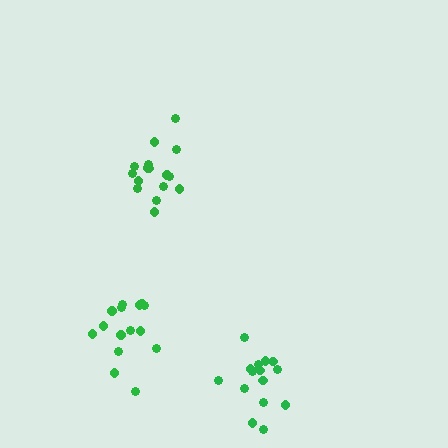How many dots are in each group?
Group 1: 15 dots, Group 2: 16 dots, Group 3: 15 dots (46 total).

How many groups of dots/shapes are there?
There are 3 groups.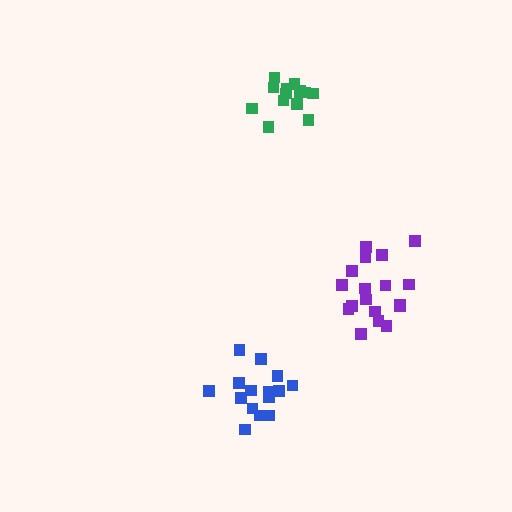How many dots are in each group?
Group 1: 18 dots, Group 2: 14 dots, Group 3: 15 dots (47 total).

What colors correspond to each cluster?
The clusters are colored: purple, green, blue.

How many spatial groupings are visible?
There are 3 spatial groupings.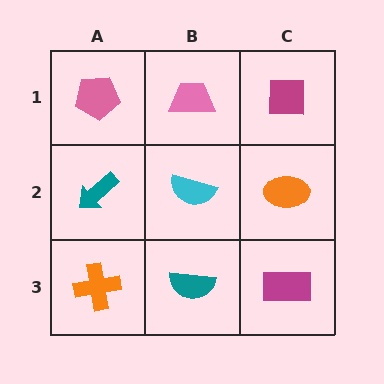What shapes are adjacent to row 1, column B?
A cyan semicircle (row 2, column B), a pink pentagon (row 1, column A), a magenta square (row 1, column C).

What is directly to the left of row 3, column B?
An orange cross.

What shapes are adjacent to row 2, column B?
A pink trapezoid (row 1, column B), a teal semicircle (row 3, column B), a teal arrow (row 2, column A), an orange ellipse (row 2, column C).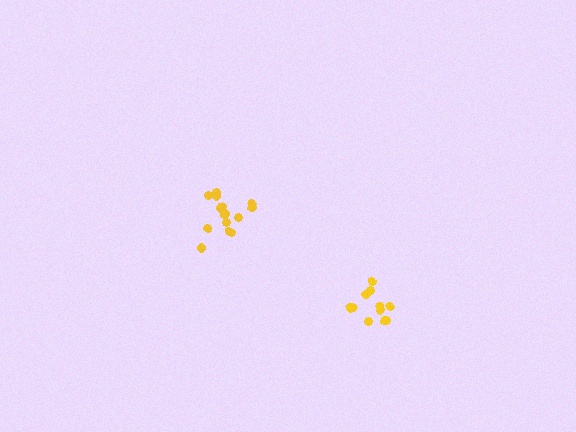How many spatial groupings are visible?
There are 2 spatial groupings.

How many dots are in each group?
Group 1: 14 dots, Group 2: 11 dots (25 total).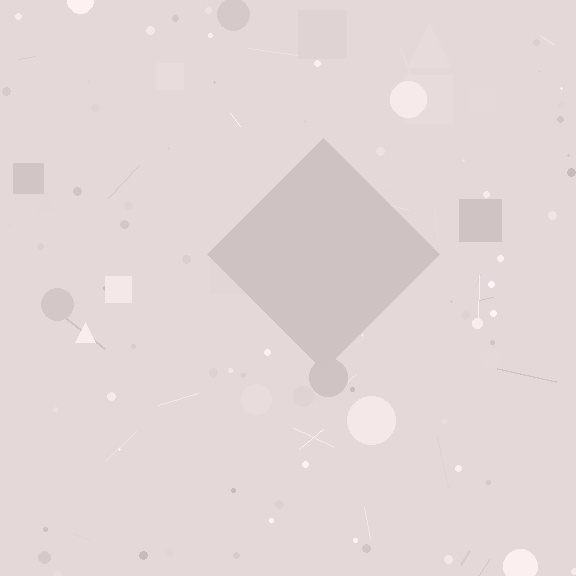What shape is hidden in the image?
A diamond is hidden in the image.